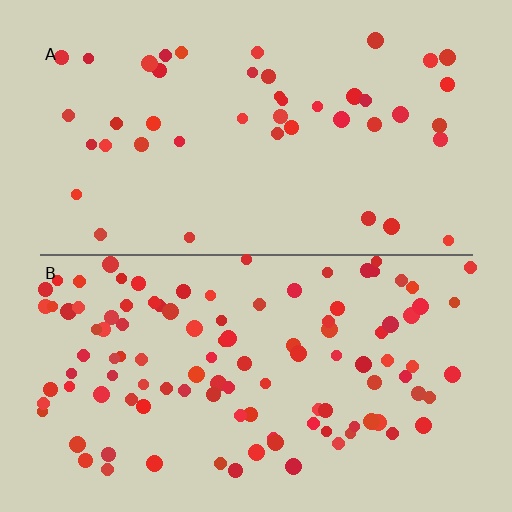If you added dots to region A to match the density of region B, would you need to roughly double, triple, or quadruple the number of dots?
Approximately double.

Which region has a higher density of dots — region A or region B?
B (the bottom).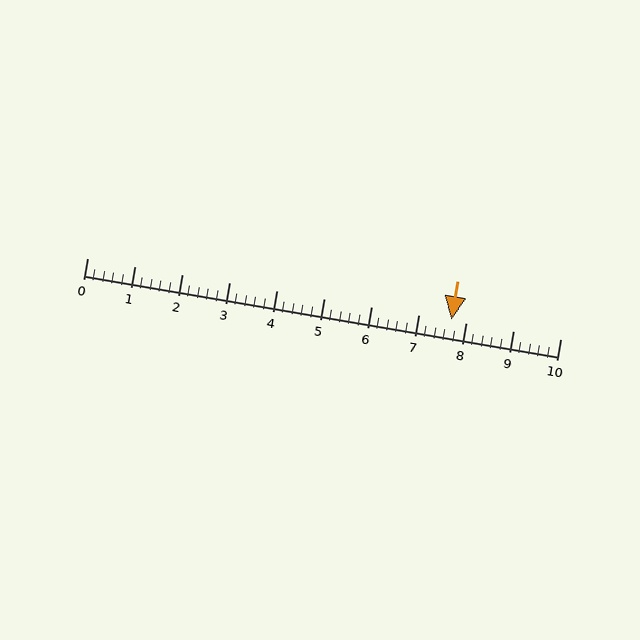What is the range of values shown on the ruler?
The ruler shows values from 0 to 10.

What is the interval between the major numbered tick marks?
The major tick marks are spaced 1 units apart.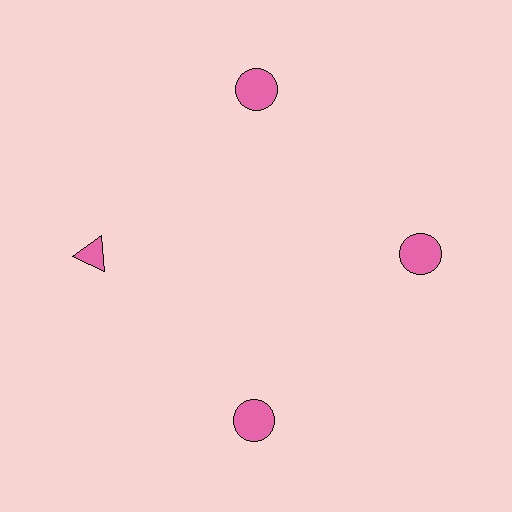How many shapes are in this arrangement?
There are 4 shapes arranged in a ring pattern.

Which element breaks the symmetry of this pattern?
The pink triangle at roughly the 9 o'clock position breaks the symmetry. All other shapes are pink circles.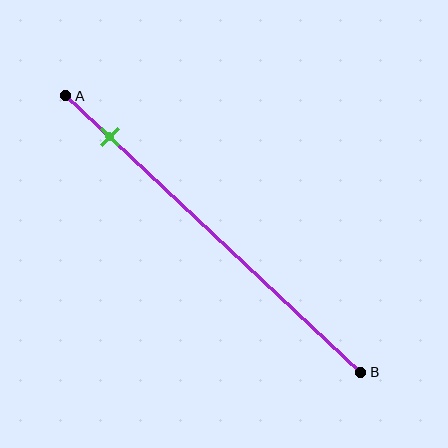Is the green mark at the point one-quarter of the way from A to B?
No, the mark is at about 15% from A, not at the 25% one-quarter point.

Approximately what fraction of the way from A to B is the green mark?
The green mark is approximately 15% of the way from A to B.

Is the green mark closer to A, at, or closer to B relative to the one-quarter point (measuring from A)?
The green mark is closer to point A than the one-quarter point of segment AB.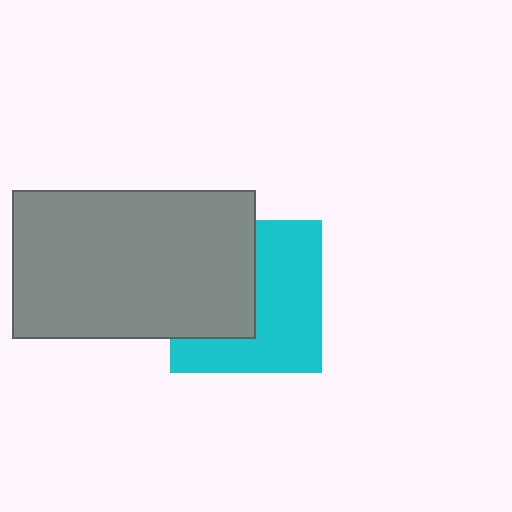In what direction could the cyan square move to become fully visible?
The cyan square could move right. That would shift it out from behind the gray rectangle entirely.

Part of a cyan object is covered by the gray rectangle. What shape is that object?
It is a square.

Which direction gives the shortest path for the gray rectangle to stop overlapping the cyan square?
Moving left gives the shortest separation.